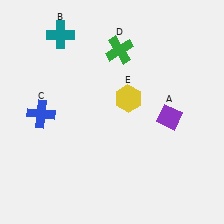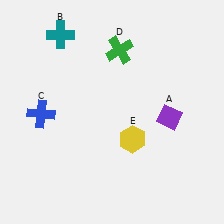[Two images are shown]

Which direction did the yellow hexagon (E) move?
The yellow hexagon (E) moved down.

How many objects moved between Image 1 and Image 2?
1 object moved between the two images.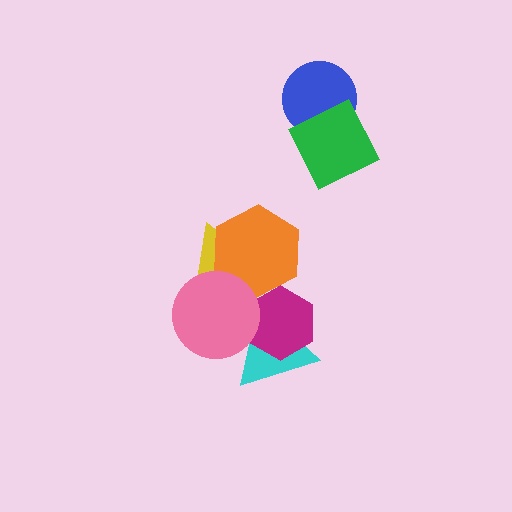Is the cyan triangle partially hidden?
Yes, it is partially covered by another shape.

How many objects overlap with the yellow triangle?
2 objects overlap with the yellow triangle.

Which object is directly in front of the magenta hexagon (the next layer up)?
The orange hexagon is directly in front of the magenta hexagon.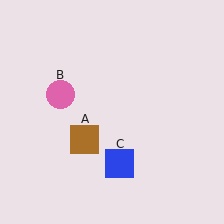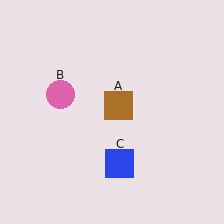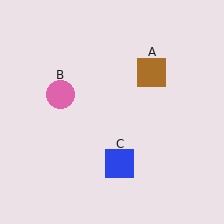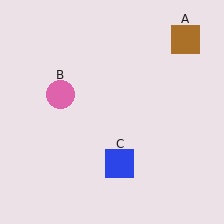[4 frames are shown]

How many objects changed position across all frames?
1 object changed position: brown square (object A).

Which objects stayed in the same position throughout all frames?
Pink circle (object B) and blue square (object C) remained stationary.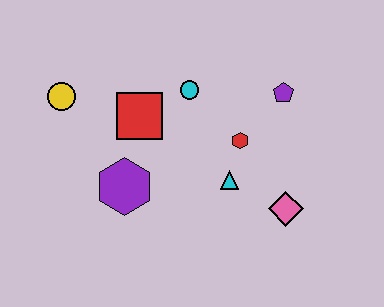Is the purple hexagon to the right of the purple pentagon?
No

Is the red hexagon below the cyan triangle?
No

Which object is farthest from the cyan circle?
The pink diamond is farthest from the cyan circle.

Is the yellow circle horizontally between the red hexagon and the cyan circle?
No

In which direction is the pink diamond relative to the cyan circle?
The pink diamond is below the cyan circle.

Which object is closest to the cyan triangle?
The red hexagon is closest to the cyan triangle.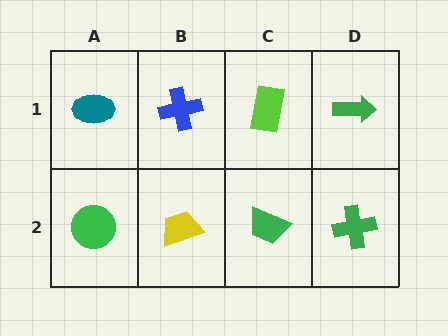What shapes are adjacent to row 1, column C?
A green trapezoid (row 2, column C), a blue cross (row 1, column B), a green arrow (row 1, column D).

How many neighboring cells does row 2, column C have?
3.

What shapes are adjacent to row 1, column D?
A green cross (row 2, column D), a lime rectangle (row 1, column C).